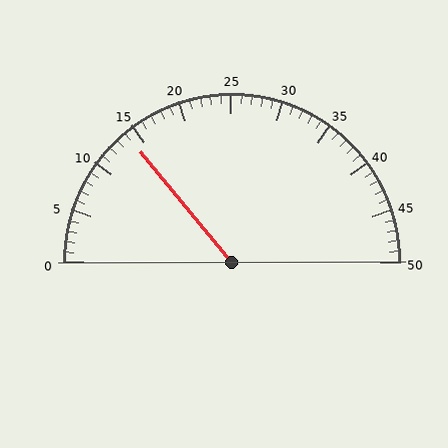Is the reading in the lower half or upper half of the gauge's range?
The reading is in the lower half of the range (0 to 50).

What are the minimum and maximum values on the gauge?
The gauge ranges from 0 to 50.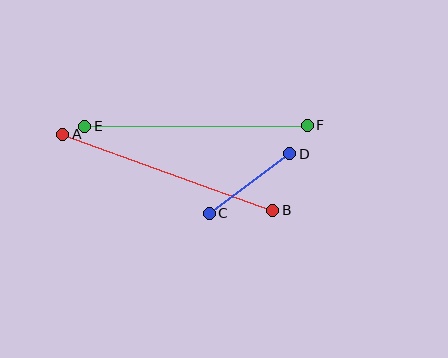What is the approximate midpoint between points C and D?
The midpoint is at approximately (249, 183) pixels.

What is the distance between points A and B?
The distance is approximately 223 pixels.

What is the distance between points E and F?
The distance is approximately 223 pixels.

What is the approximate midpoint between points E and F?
The midpoint is at approximately (196, 126) pixels.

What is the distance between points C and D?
The distance is approximately 100 pixels.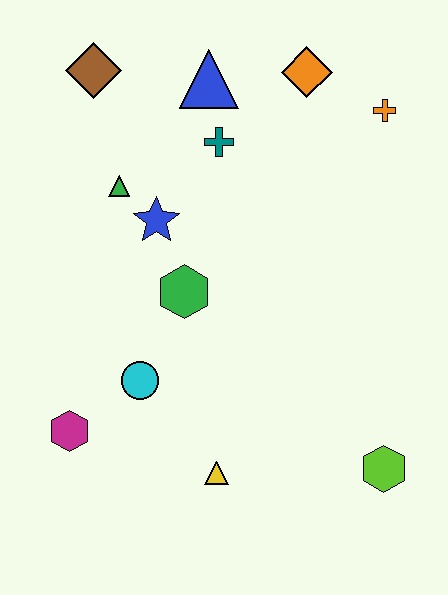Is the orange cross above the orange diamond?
No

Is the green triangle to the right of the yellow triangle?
No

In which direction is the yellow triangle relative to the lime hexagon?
The yellow triangle is to the left of the lime hexagon.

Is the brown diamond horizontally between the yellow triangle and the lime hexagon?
No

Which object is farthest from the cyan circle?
The orange cross is farthest from the cyan circle.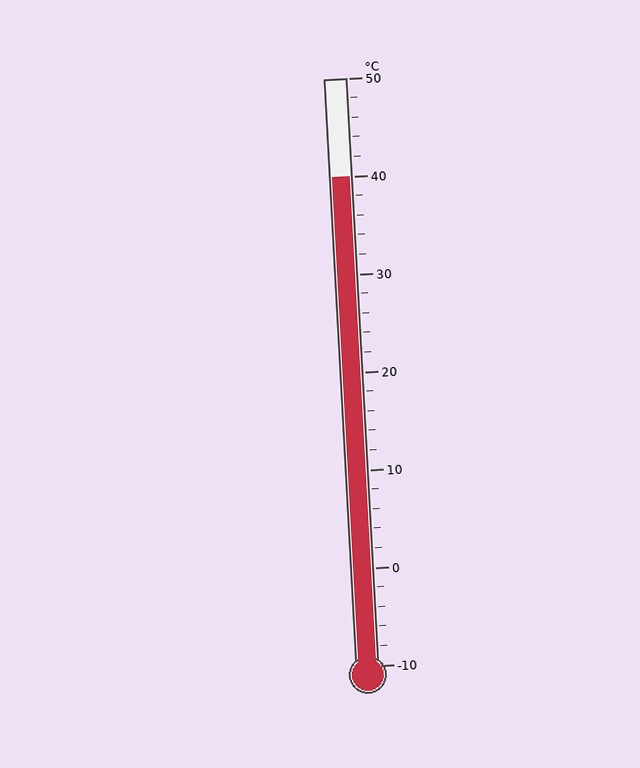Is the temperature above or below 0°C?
The temperature is above 0°C.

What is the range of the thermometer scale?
The thermometer scale ranges from -10°C to 50°C.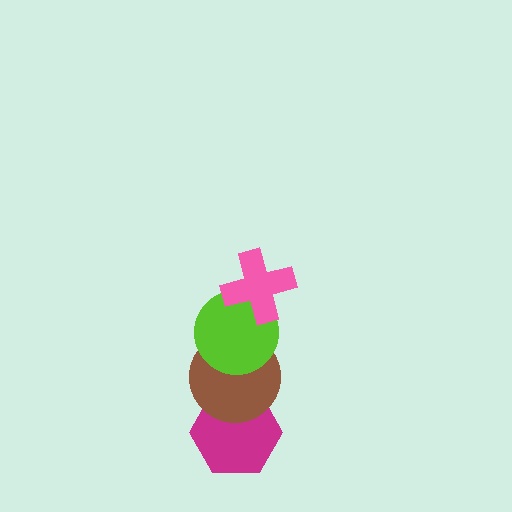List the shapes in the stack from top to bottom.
From top to bottom: the pink cross, the lime circle, the brown circle, the magenta hexagon.